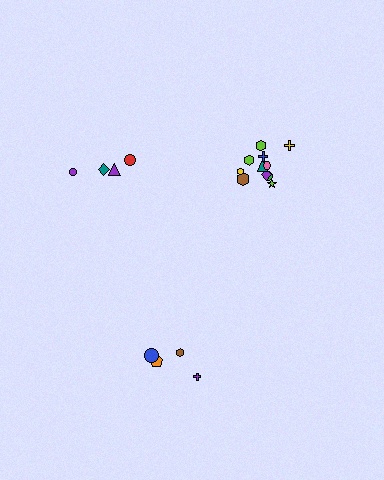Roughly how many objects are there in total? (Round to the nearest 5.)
Roughly 20 objects in total.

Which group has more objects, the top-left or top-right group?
The top-right group.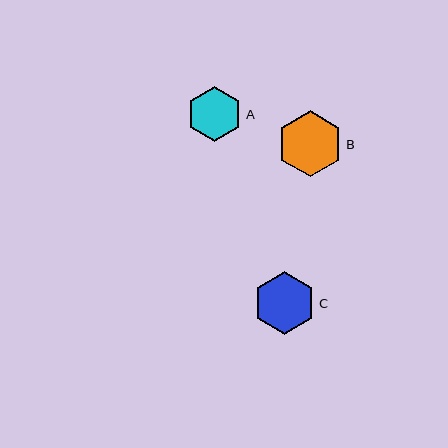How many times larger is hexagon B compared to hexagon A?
Hexagon B is approximately 1.2 times the size of hexagon A.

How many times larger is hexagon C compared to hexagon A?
Hexagon C is approximately 1.1 times the size of hexagon A.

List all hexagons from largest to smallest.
From largest to smallest: B, C, A.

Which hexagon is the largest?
Hexagon B is the largest with a size of approximately 66 pixels.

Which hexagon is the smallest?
Hexagon A is the smallest with a size of approximately 56 pixels.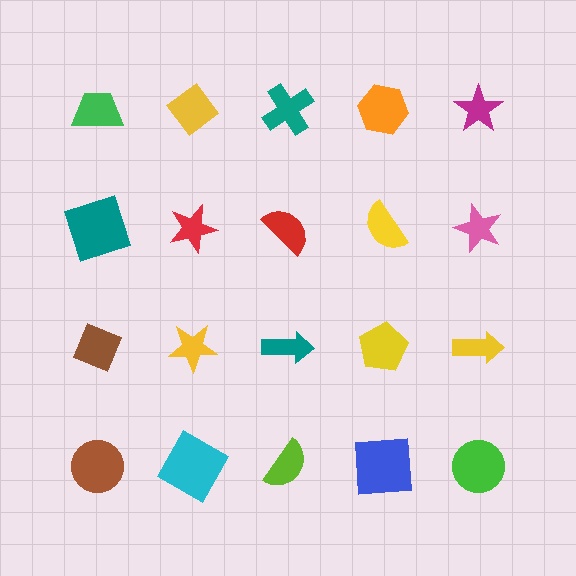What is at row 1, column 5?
A magenta star.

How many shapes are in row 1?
5 shapes.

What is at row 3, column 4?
A yellow pentagon.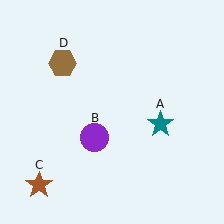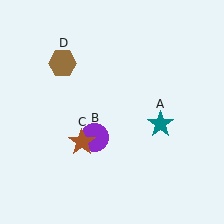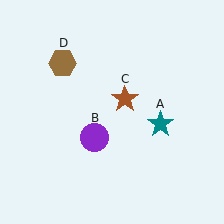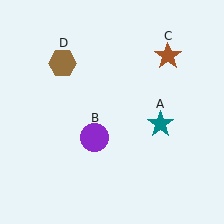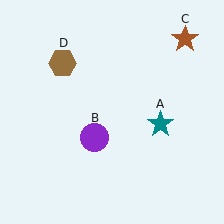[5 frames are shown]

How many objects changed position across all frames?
1 object changed position: brown star (object C).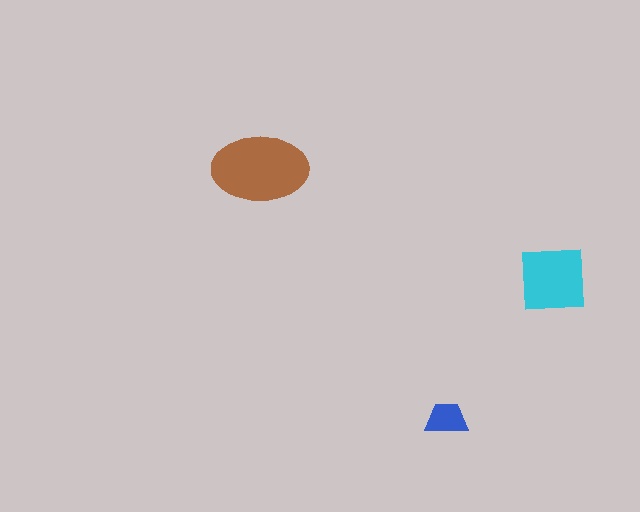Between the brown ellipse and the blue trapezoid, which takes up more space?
The brown ellipse.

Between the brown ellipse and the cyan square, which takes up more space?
The brown ellipse.